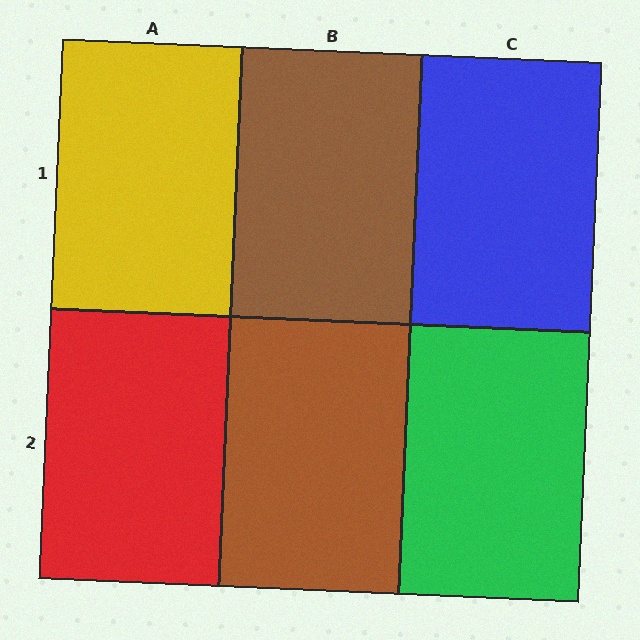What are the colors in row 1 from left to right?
Yellow, brown, blue.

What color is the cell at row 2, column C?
Green.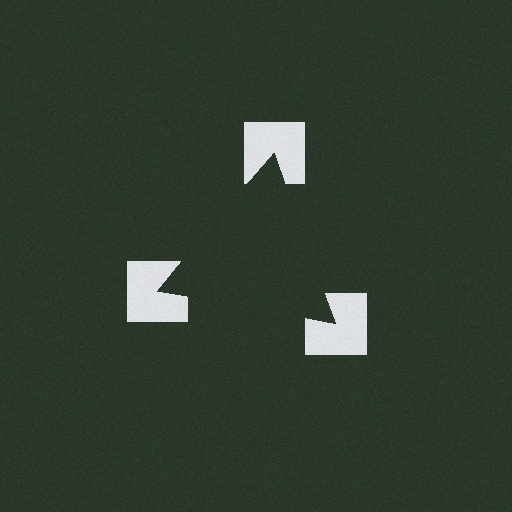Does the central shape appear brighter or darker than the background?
It typically appears slightly darker than the background, even though no actual brightness change is drawn.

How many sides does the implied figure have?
3 sides.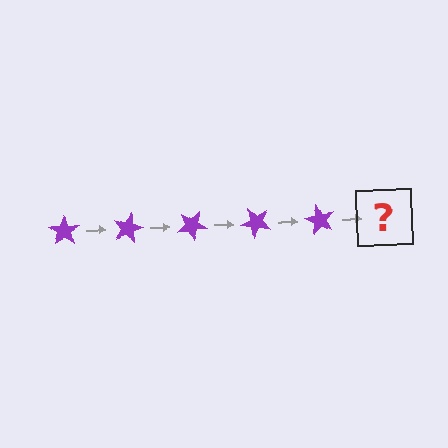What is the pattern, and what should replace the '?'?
The pattern is that the star rotates 15 degrees each step. The '?' should be a purple star rotated 75 degrees.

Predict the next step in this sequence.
The next step is a purple star rotated 75 degrees.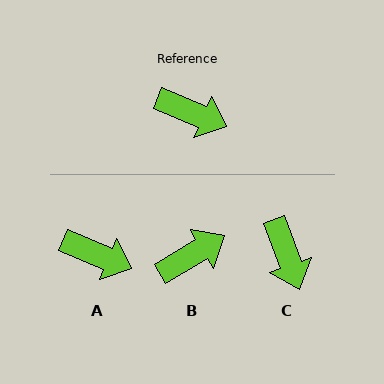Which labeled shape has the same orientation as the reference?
A.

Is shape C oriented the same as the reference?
No, it is off by about 47 degrees.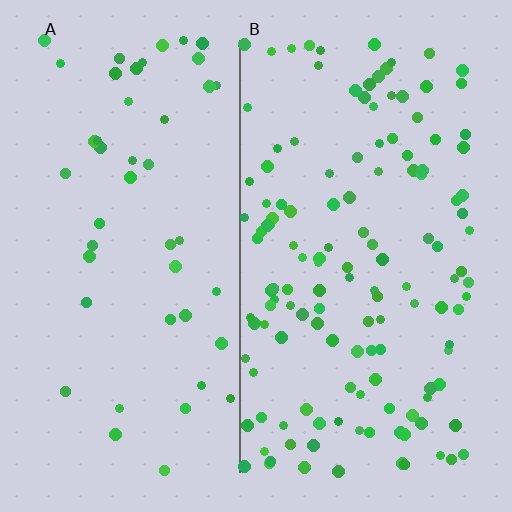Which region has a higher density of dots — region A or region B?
B (the right).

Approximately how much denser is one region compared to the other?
Approximately 2.9× — region B over region A.